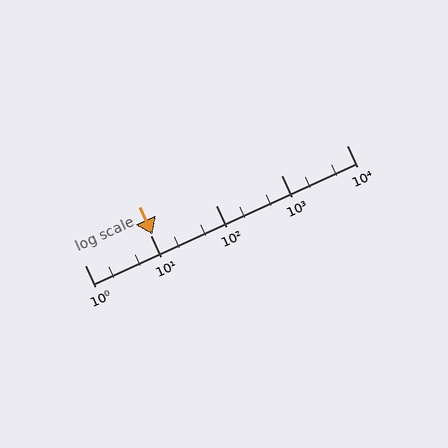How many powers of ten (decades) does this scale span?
The scale spans 4 decades, from 1 to 10000.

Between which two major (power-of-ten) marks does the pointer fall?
The pointer is between 10 and 100.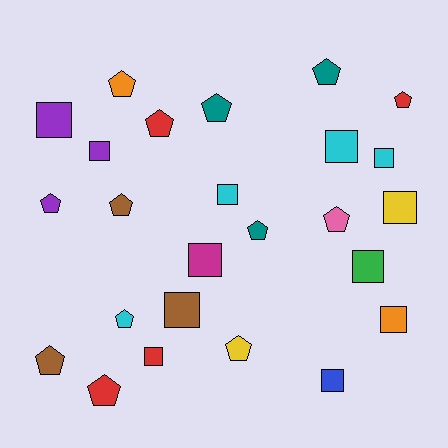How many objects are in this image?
There are 25 objects.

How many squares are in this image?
There are 12 squares.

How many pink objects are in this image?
There is 1 pink object.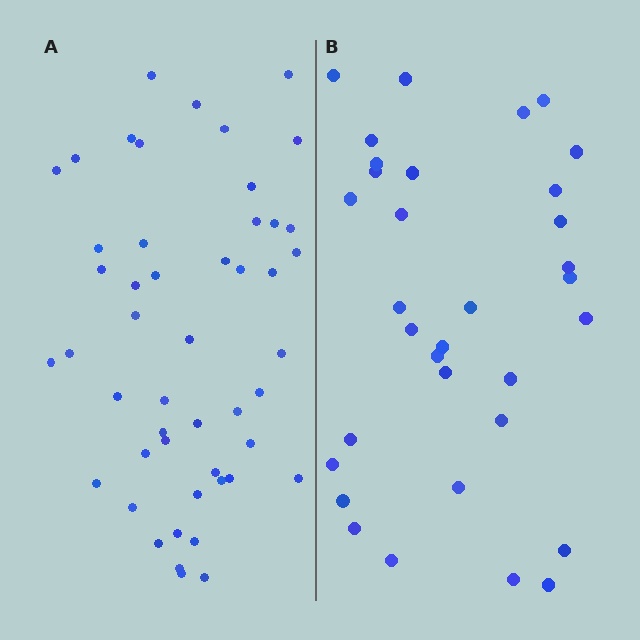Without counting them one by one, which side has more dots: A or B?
Region A (the left region) has more dots.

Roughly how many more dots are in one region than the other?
Region A has approximately 15 more dots than region B.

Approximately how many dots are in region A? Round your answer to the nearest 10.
About 50 dots. (The exact count is 49, which rounds to 50.)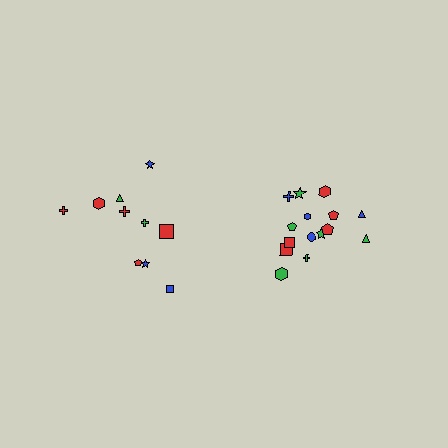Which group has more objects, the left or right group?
The right group.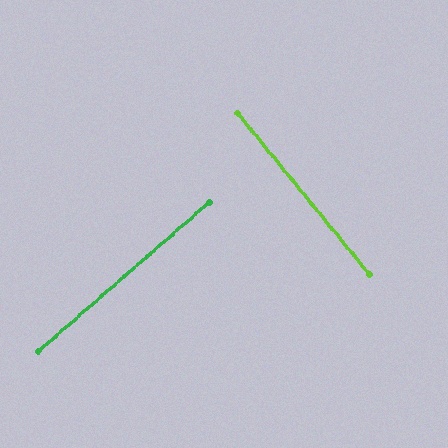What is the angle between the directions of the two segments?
Approximately 88 degrees.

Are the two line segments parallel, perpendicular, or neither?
Perpendicular — they meet at approximately 88°.